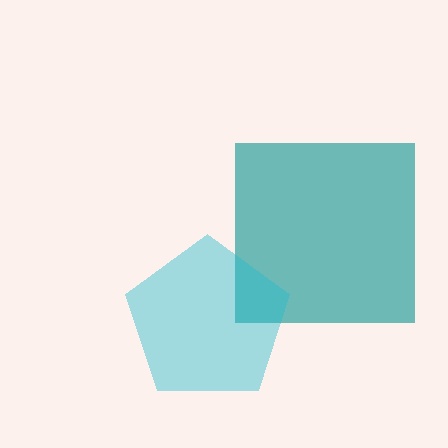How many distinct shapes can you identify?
There are 2 distinct shapes: a teal square, a cyan pentagon.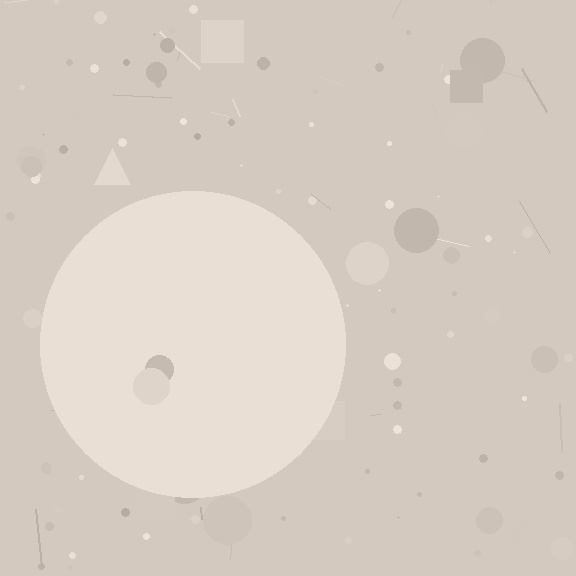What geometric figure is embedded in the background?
A circle is embedded in the background.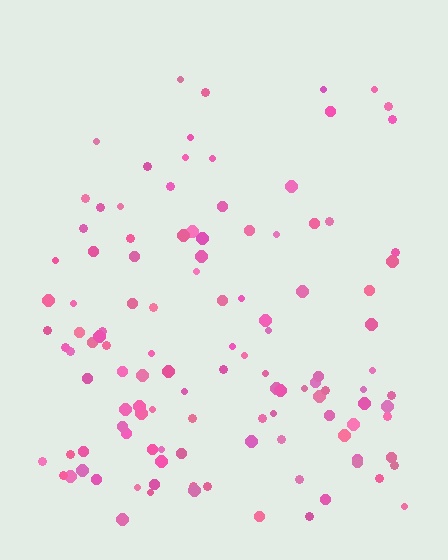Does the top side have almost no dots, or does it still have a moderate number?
Still a moderate number, just noticeably fewer than the bottom.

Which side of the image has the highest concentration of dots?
The bottom.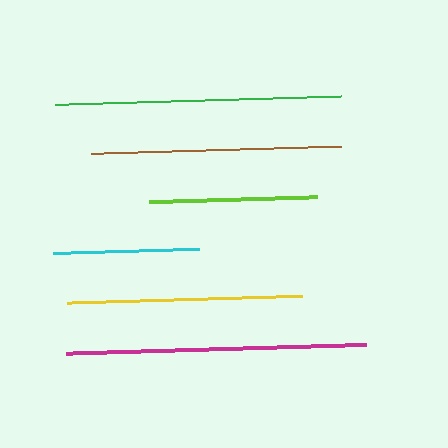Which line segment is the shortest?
The cyan line is the shortest at approximately 146 pixels.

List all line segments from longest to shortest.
From longest to shortest: magenta, green, brown, yellow, lime, cyan.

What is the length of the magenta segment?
The magenta segment is approximately 300 pixels long.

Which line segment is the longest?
The magenta line is the longest at approximately 300 pixels.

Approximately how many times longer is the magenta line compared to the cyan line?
The magenta line is approximately 2.1 times the length of the cyan line.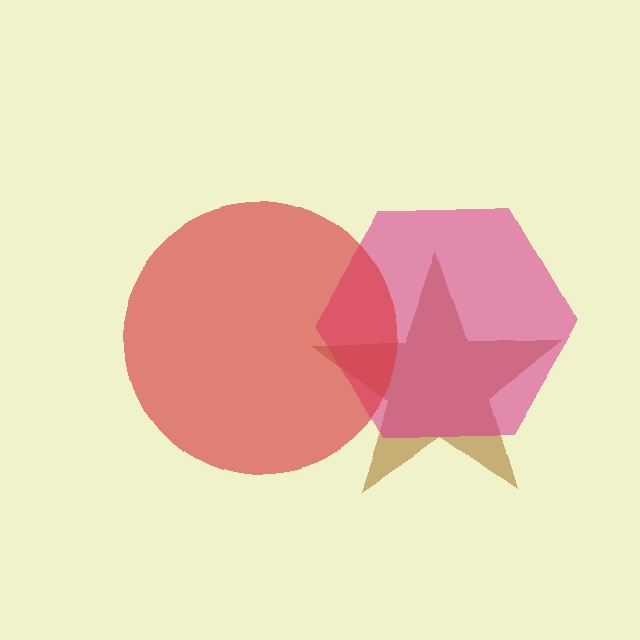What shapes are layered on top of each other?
The layered shapes are: a brown star, a magenta hexagon, a red circle.